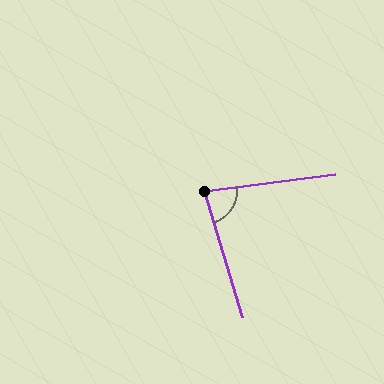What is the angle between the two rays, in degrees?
Approximately 80 degrees.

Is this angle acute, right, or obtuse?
It is acute.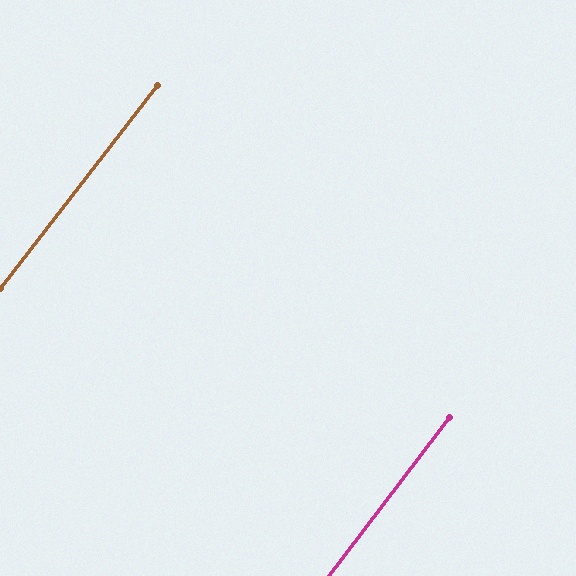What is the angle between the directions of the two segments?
Approximately 0 degrees.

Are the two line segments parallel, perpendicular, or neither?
Parallel — their directions differ by only 0.3°.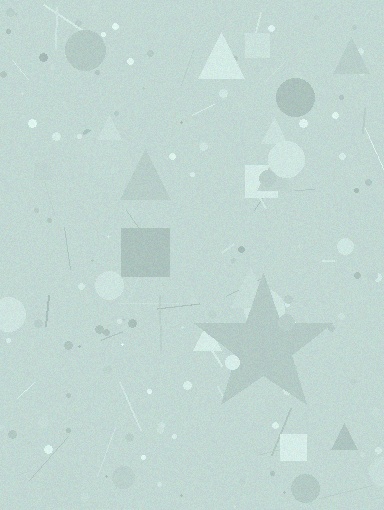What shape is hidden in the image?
A star is hidden in the image.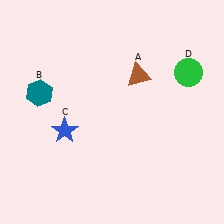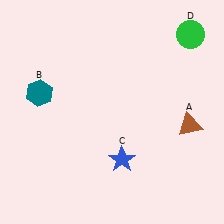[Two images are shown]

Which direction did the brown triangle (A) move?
The brown triangle (A) moved right.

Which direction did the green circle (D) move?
The green circle (D) moved up.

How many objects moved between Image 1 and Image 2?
3 objects moved between the two images.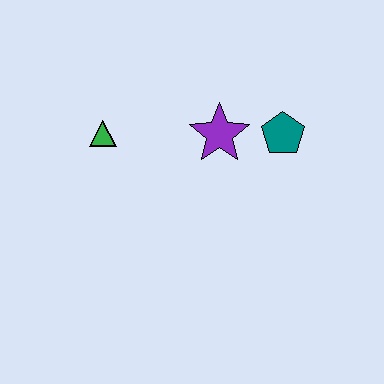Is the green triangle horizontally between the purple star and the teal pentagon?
No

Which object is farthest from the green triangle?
The teal pentagon is farthest from the green triangle.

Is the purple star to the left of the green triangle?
No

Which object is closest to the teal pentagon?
The purple star is closest to the teal pentagon.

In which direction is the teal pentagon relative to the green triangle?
The teal pentagon is to the right of the green triangle.